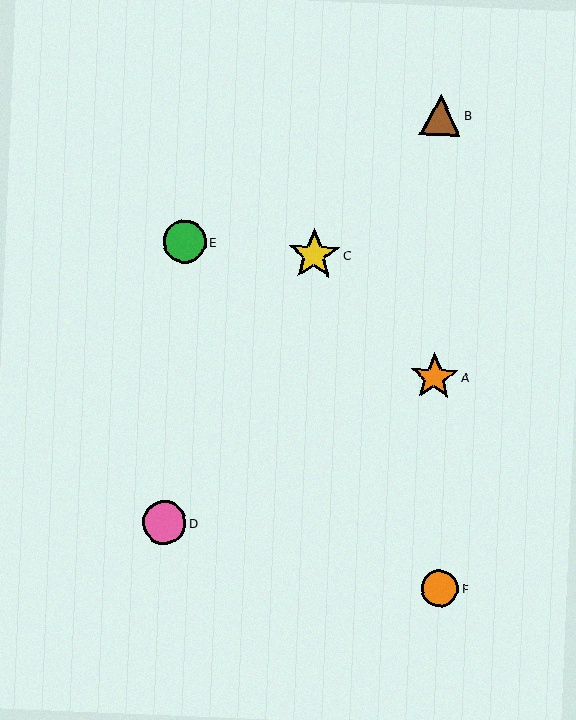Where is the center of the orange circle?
The center of the orange circle is at (440, 589).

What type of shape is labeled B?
Shape B is a brown triangle.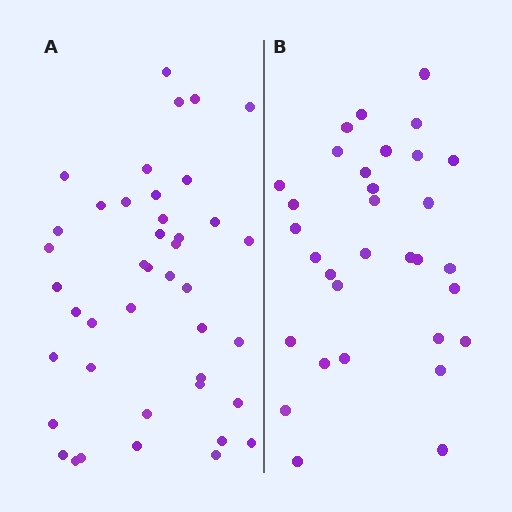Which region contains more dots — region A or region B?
Region A (the left region) has more dots.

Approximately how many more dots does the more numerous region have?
Region A has roughly 10 or so more dots than region B.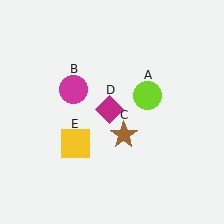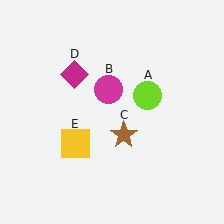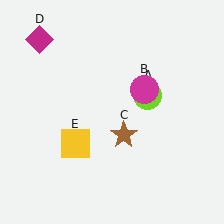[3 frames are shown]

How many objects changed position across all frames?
2 objects changed position: magenta circle (object B), magenta diamond (object D).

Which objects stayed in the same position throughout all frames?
Lime circle (object A) and brown star (object C) and yellow square (object E) remained stationary.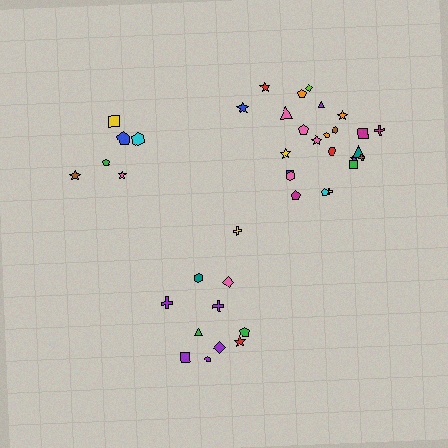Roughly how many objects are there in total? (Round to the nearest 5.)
Roughly 40 objects in total.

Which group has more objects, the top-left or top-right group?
The top-right group.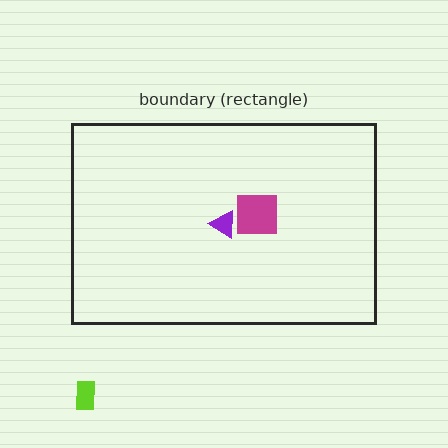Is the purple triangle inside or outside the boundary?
Inside.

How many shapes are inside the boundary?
2 inside, 1 outside.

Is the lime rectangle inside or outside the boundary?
Outside.